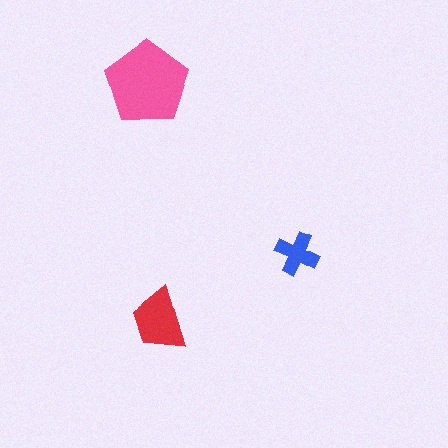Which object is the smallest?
The blue cross.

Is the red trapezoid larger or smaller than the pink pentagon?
Smaller.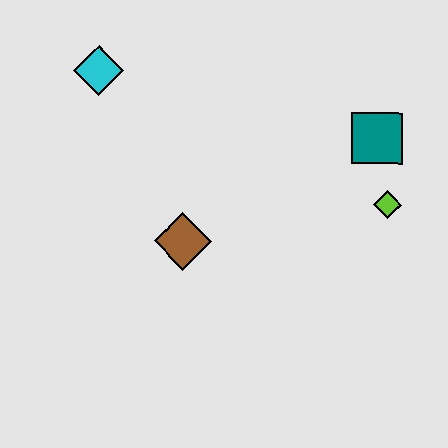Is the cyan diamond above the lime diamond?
Yes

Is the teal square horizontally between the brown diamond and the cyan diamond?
No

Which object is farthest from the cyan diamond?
The lime diamond is farthest from the cyan diamond.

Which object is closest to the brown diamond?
The cyan diamond is closest to the brown diamond.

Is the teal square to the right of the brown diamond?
Yes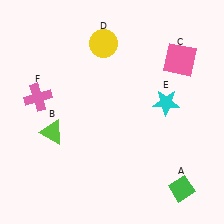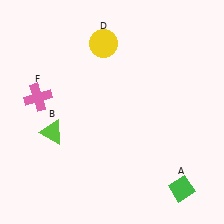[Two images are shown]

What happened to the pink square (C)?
The pink square (C) was removed in Image 2. It was in the top-right area of Image 1.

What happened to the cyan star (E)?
The cyan star (E) was removed in Image 2. It was in the top-right area of Image 1.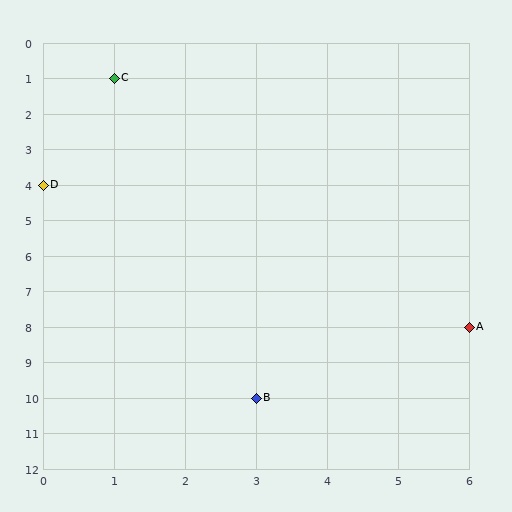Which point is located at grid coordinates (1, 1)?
Point C is at (1, 1).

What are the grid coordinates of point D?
Point D is at grid coordinates (0, 4).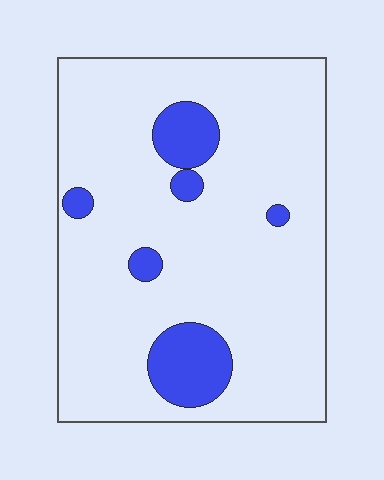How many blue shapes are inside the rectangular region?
6.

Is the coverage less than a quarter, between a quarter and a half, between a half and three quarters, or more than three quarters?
Less than a quarter.